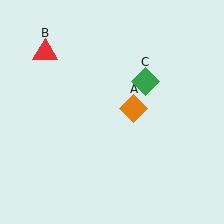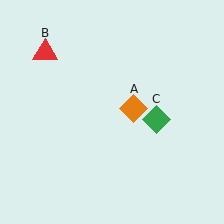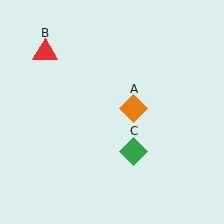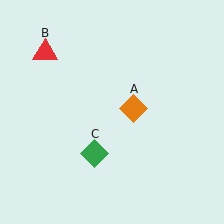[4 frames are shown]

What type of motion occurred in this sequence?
The green diamond (object C) rotated clockwise around the center of the scene.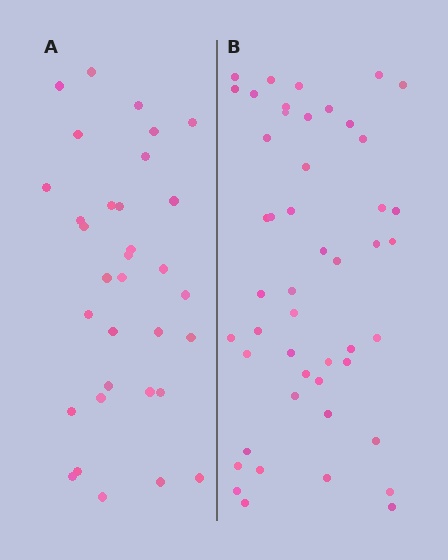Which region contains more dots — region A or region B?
Region B (the right region) has more dots.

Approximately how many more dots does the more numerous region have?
Region B has approximately 15 more dots than region A.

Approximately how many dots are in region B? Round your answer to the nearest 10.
About 50 dots. (The exact count is 48, which rounds to 50.)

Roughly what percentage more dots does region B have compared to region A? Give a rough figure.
About 45% more.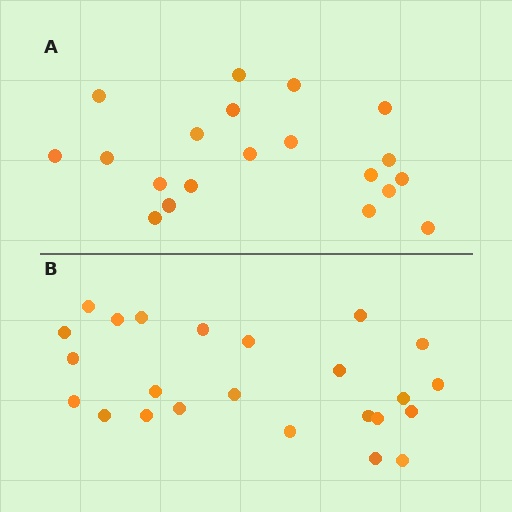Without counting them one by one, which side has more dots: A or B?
Region B (the bottom region) has more dots.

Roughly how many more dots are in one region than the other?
Region B has about 4 more dots than region A.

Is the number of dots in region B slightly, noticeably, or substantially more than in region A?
Region B has only slightly more — the two regions are fairly close. The ratio is roughly 1.2 to 1.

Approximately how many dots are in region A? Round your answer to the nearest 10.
About 20 dots.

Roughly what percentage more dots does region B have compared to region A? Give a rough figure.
About 20% more.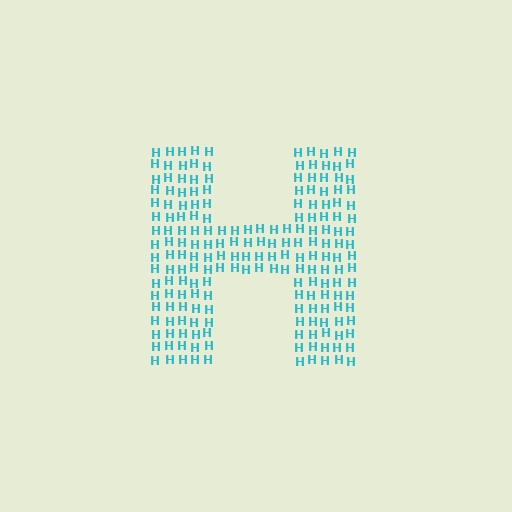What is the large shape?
The large shape is the letter H.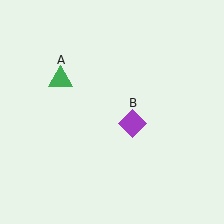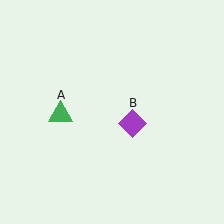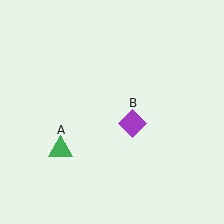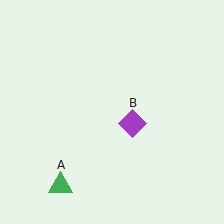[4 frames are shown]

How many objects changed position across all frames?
1 object changed position: green triangle (object A).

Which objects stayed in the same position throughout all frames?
Purple diamond (object B) remained stationary.